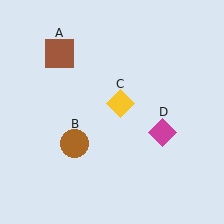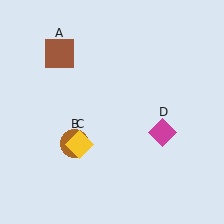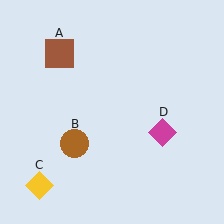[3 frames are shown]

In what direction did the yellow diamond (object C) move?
The yellow diamond (object C) moved down and to the left.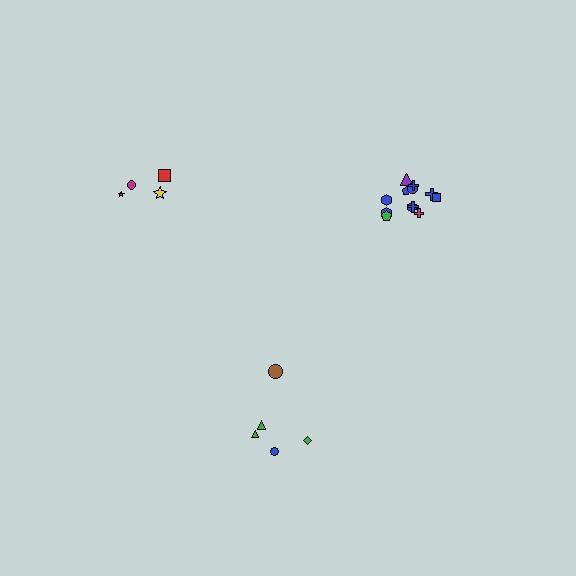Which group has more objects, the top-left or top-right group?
The top-right group.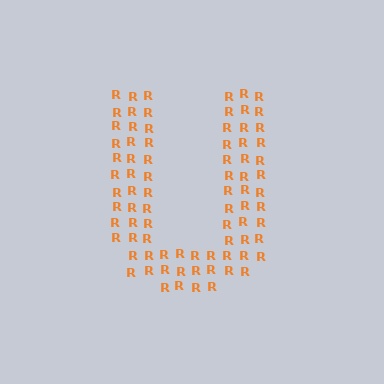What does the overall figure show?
The overall figure shows the letter U.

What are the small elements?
The small elements are letter R's.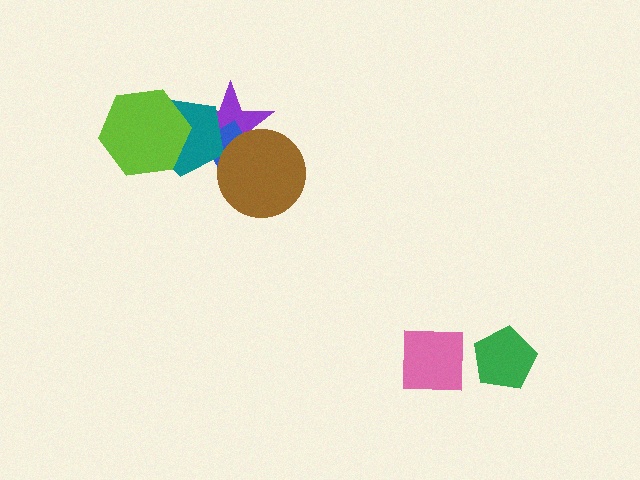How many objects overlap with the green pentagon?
0 objects overlap with the green pentagon.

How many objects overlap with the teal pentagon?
3 objects overlap with the teal pentagon.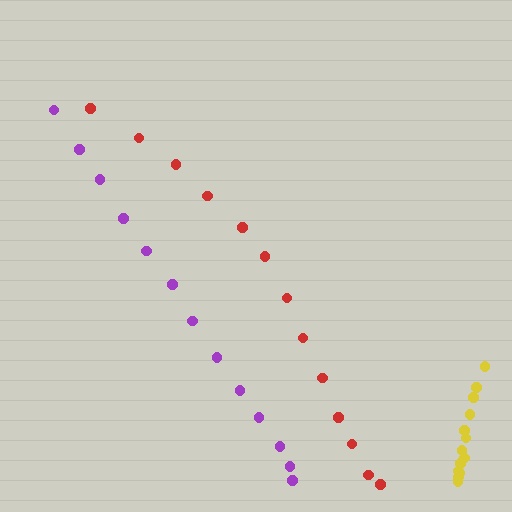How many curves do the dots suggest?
There are 3 distinct paths.